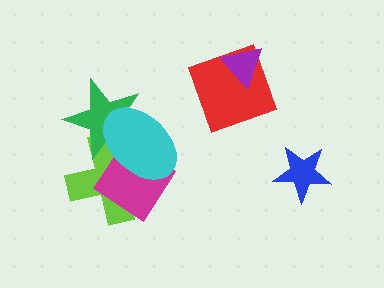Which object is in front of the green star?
The cyan ellipse is in front of the green star.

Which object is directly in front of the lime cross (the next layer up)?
The magenta diamond is directly in front of the lime cross.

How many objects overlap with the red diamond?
1 object overlaps with the red diamond.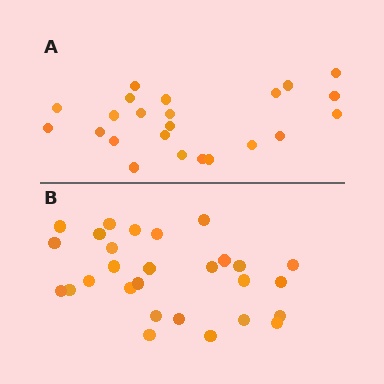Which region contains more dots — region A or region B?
Region B (the bottom region) has more dots.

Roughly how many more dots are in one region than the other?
Region B has about 5 more dots than region A.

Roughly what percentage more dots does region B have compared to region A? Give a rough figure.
About 20% more.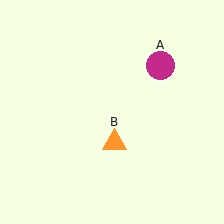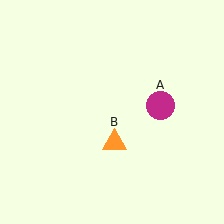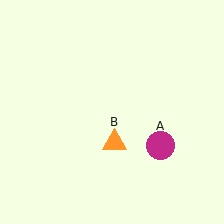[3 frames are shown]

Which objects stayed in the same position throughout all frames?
Orange triangle (object B) remained stationary.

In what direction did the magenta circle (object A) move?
The magenta circle (object A) moved down.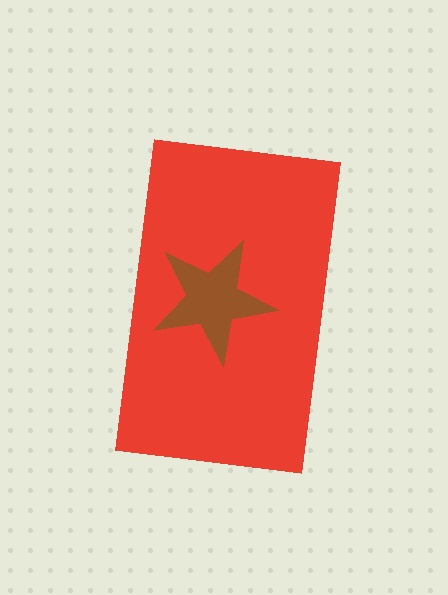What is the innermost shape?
The brown star.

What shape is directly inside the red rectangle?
The brown star.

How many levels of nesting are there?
2.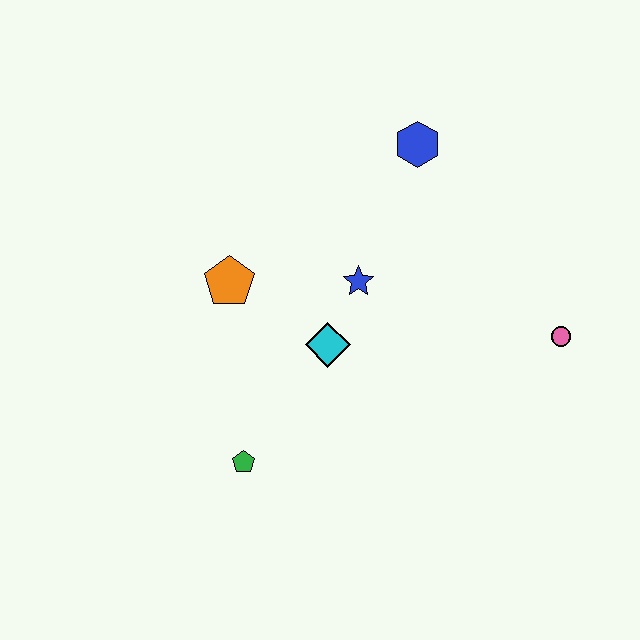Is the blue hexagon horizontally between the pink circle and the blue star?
Yes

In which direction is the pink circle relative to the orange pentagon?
The pink circle is to the right of the orange pentagon.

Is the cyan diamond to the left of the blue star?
Yes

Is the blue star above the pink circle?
Yes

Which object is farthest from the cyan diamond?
The pink circle is farthest from the cyan diamond.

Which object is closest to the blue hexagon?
The blue star is closest to the blue hexagon.